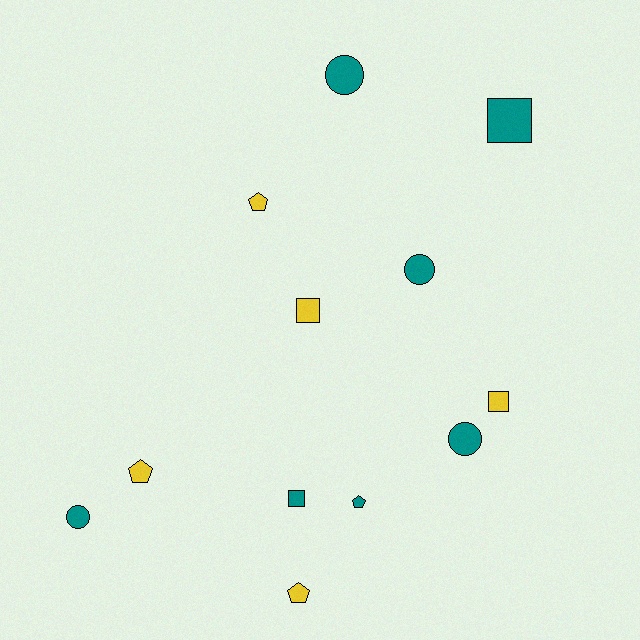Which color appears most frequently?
Teal, with 7 objects.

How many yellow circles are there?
There are no yellow circles.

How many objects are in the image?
There are 12 objects.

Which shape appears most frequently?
Square, with 4 objects.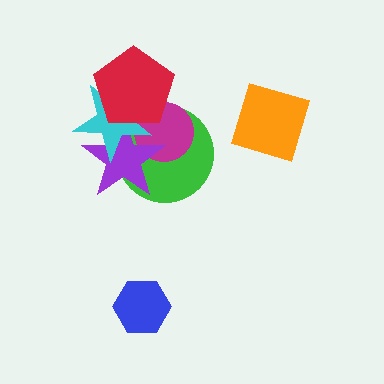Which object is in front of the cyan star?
The red pentagon is in front of the cyan star.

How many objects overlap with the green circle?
4 objects overlap with the green circle.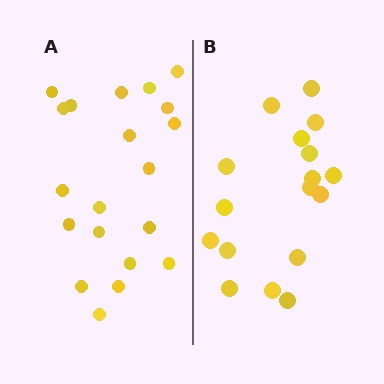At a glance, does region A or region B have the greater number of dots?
Region A (the left region) has more dots.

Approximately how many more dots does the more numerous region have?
Region A has just a few more — roughly 2 or 3 more dots than region B.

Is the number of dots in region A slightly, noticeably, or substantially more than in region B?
Region A has only slightly more — the two regions are fairly close. The ratio is roughly 1.2 to 1.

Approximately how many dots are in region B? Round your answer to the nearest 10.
About 20 dots. (The exact count is 17, which rounds to 20.)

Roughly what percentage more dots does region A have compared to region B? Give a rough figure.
About 20% more.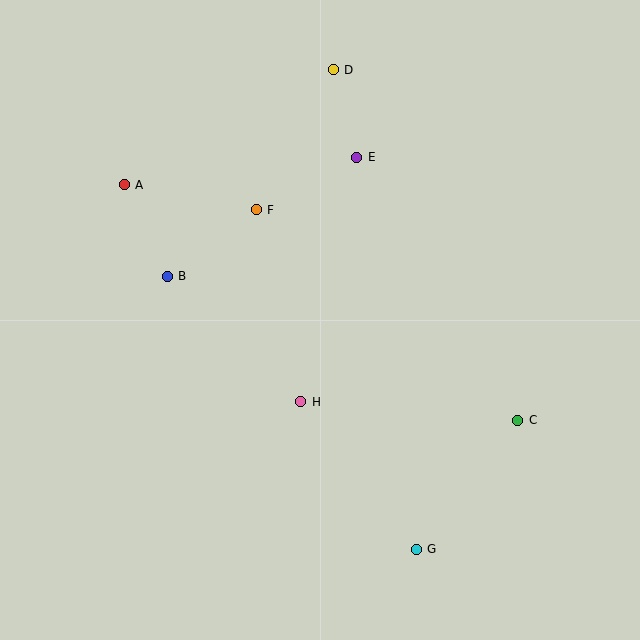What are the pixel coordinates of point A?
Point A is at (124, 185).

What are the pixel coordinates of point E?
Point E is at (357, 157).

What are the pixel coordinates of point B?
Point B is at (167, 276).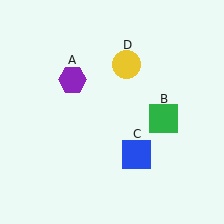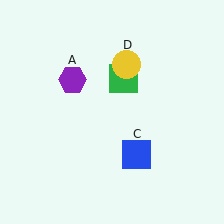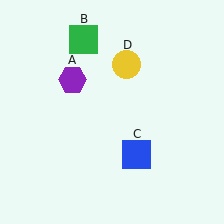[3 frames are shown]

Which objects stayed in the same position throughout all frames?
Purple hexagon (object A) and blue square (object C) and yellow circle (object D) remained stationary.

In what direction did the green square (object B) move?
The green square (object B) moved up and to the left.